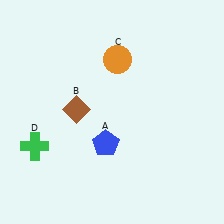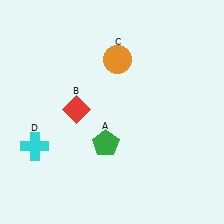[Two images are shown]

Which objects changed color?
A changed from blue to green. B changed from brown to red. D changed from green to cyan.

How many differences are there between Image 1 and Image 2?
There are 3 differences between the two images.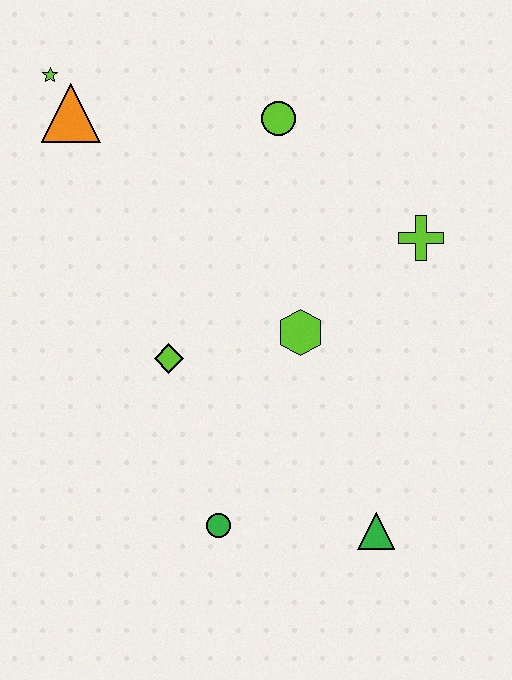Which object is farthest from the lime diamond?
The lime star is farthest from the lime diamond.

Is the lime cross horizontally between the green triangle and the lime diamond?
No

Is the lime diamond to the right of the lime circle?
No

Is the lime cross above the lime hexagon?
Yes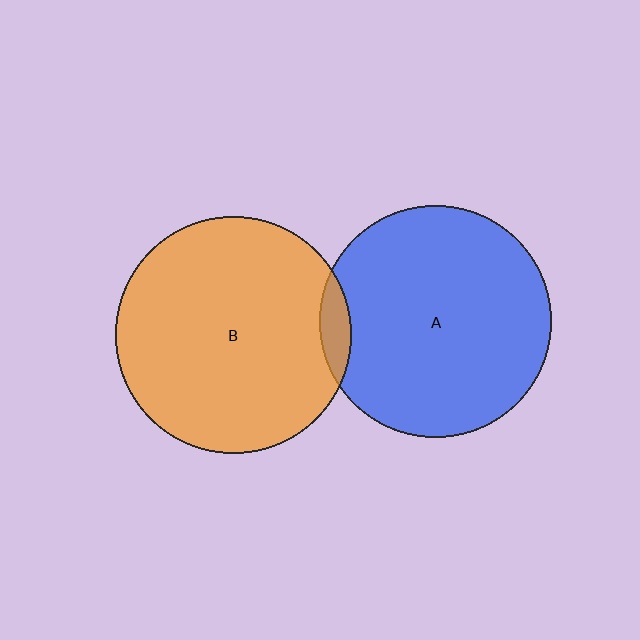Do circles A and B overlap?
Yes.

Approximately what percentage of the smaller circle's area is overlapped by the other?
Approximately 5%.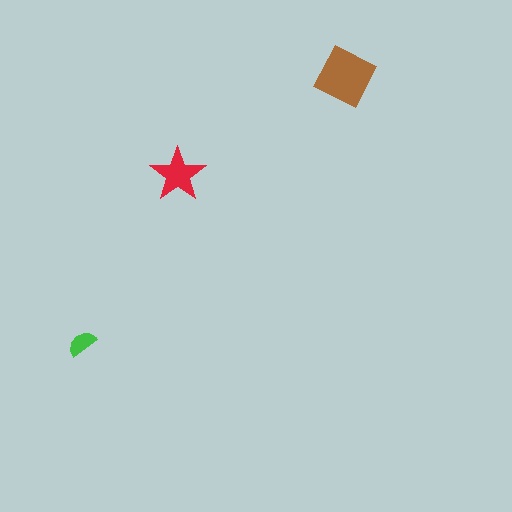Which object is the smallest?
The green semicircle.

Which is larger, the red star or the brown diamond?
The brown diamond.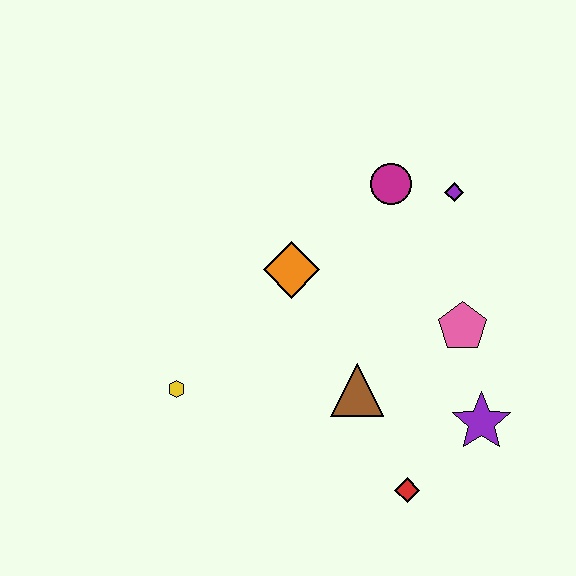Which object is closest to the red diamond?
The purple star is closest to the red diamond.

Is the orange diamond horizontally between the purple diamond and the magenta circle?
No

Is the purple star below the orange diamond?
Yes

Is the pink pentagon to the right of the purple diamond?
Yes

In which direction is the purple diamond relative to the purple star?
The purple diamond is above the purple star.